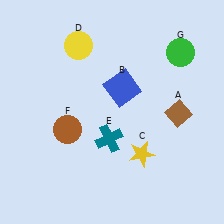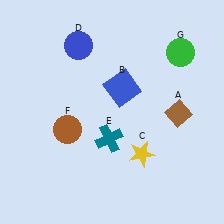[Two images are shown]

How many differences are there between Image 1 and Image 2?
There is 1 difference between the two images.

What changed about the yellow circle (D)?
In Image 1, D is yellow. In Image 2, it changed to blue.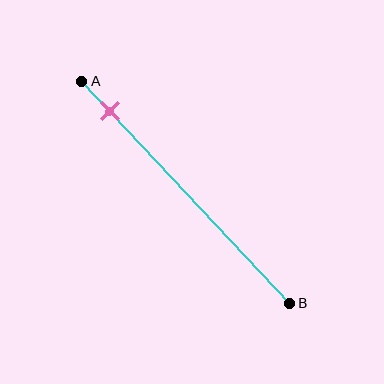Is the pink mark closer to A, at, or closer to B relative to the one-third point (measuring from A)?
The pink mark is closer to point A than the one-third point of segment AB.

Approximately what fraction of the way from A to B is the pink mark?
The pink mark is approximately 15% of the way from A to B.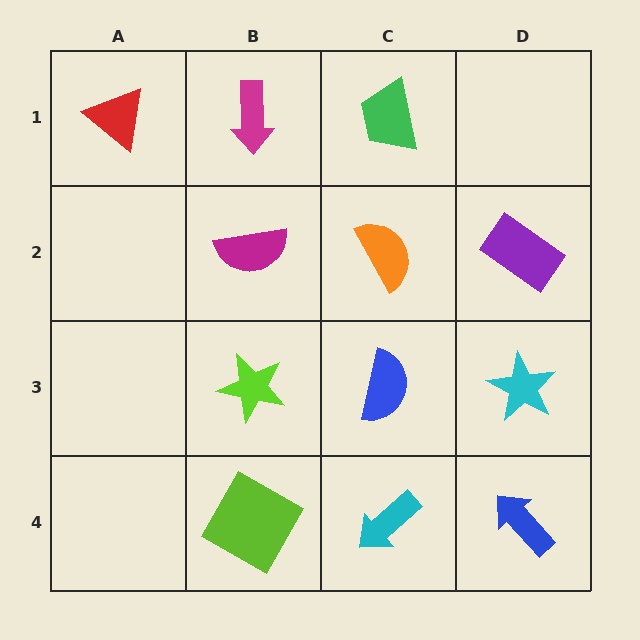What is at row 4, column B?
A lime square.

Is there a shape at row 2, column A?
No, that cell is empty.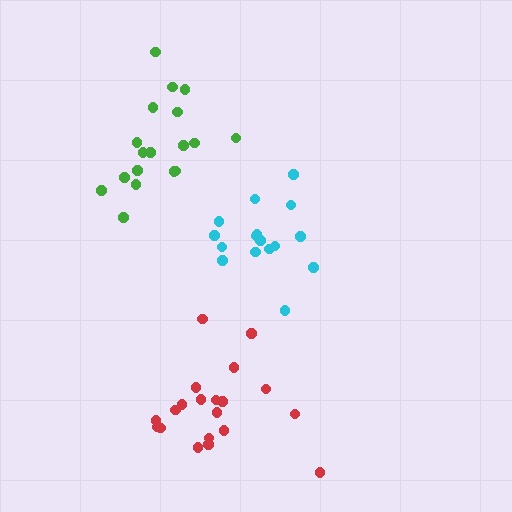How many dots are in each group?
Group 1: 16 dots, Group 2: 20 dots, Group 3: 18 dots (54 total).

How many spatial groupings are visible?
There are 3 spatial groupings.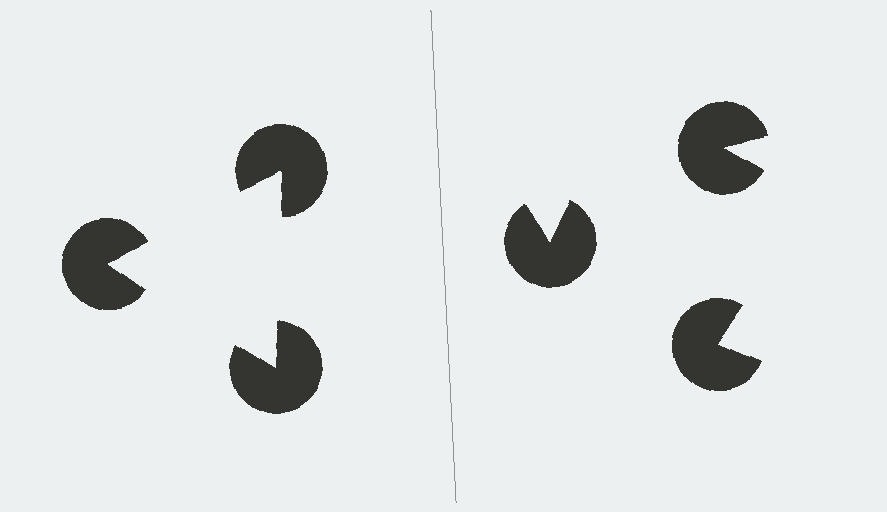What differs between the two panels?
The pac-man discs are positioned identically on both sides; only the wedge orientations differ. On the left they align to a triangle; on the right they are misaligned.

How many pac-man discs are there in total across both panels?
6 — 3 on each side.